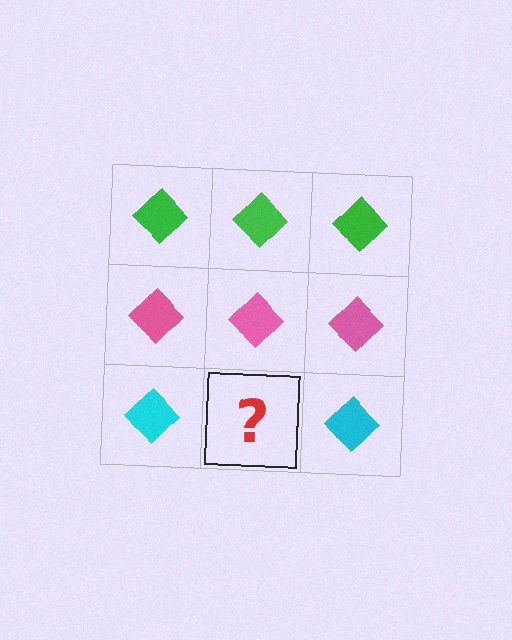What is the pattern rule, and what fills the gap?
The rule is that each row has a consistent color. The gap should be filled with a cyan diamond.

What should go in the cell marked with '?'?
The missing cell should contain a cyan diamond.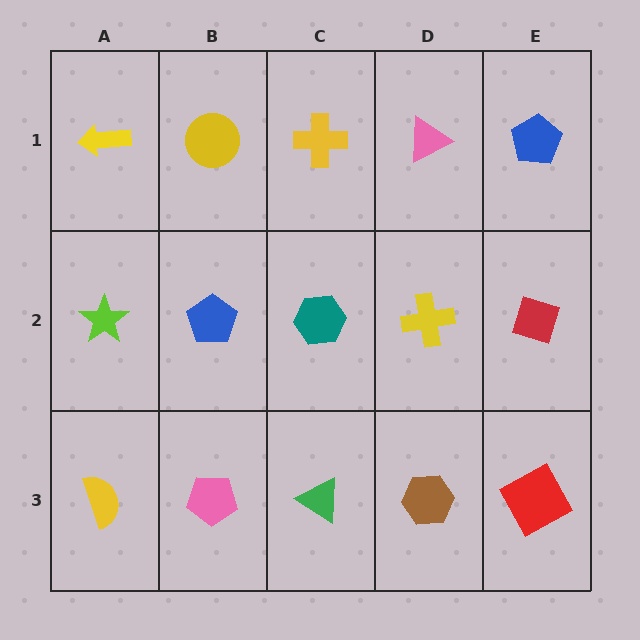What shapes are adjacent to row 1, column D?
A yellow cross (row 2, column D), a yellow cross (row 1, column C), a blue pentagon (row 1, column E).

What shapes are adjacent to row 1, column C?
A teal hexagon (row 2, column C), a yellow circle (row 1, column B), a pink triangle (row 1, column D).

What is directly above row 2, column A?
A yellow arrow.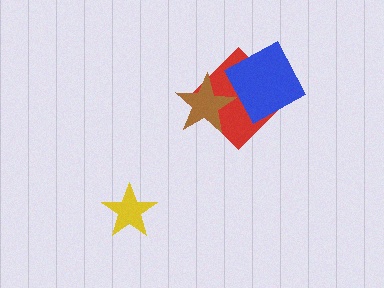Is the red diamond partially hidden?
Yes, it is partially covered by another shape.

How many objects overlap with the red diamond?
2 objects overlap with the red diamond.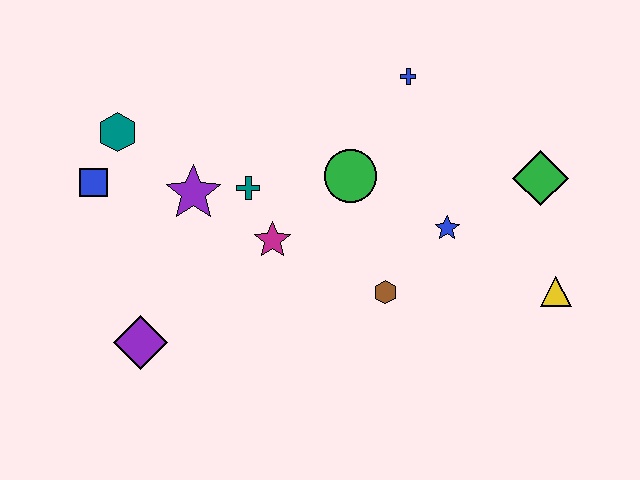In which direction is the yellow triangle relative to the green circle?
The yellow triangle is to the right of the green circle.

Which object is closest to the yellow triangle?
The green diamond is closest to the yellow triangle.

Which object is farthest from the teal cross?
The yellow triangle is farthest from the teal cross.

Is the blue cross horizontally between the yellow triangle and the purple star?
Yes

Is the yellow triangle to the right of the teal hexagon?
Yes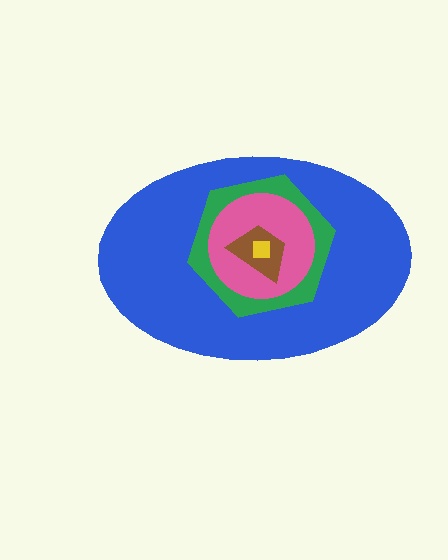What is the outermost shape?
The blue ellipse.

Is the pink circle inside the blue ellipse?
Yes.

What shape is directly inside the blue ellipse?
The green hexagon.